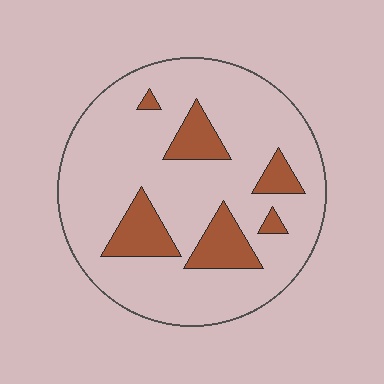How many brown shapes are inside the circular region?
6.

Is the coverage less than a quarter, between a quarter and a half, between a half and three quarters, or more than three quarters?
Less than a quarter.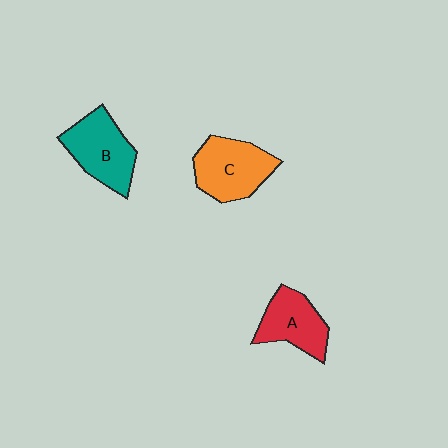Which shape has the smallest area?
Shape A (red).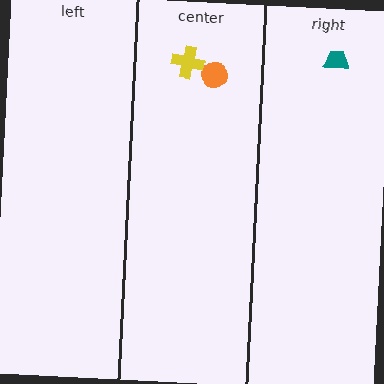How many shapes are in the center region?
2.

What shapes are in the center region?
The orange circle, the yellow cross.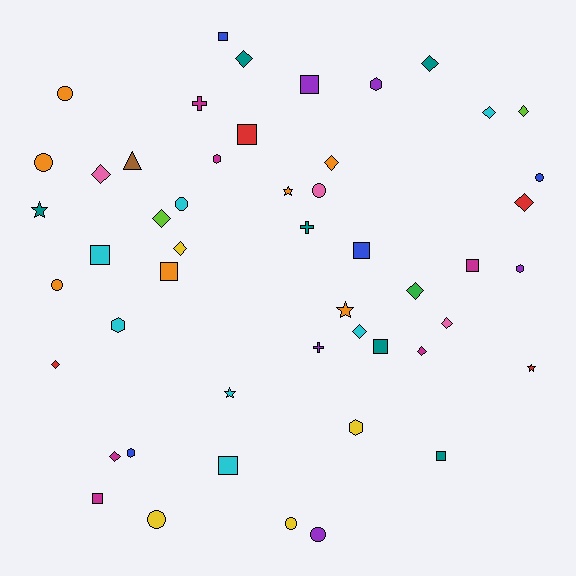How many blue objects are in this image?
There are 4 blue objects.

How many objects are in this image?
There are 50 objects.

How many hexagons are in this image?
There are 6 hexagons.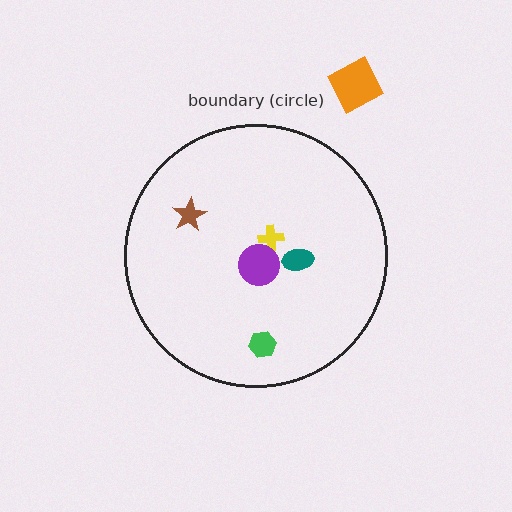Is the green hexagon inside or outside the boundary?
Inside.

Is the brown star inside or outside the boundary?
Inside.